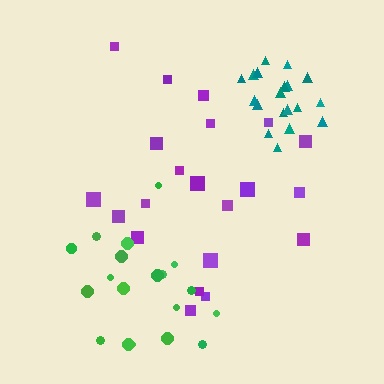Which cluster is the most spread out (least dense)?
Purple.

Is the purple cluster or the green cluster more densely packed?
Green.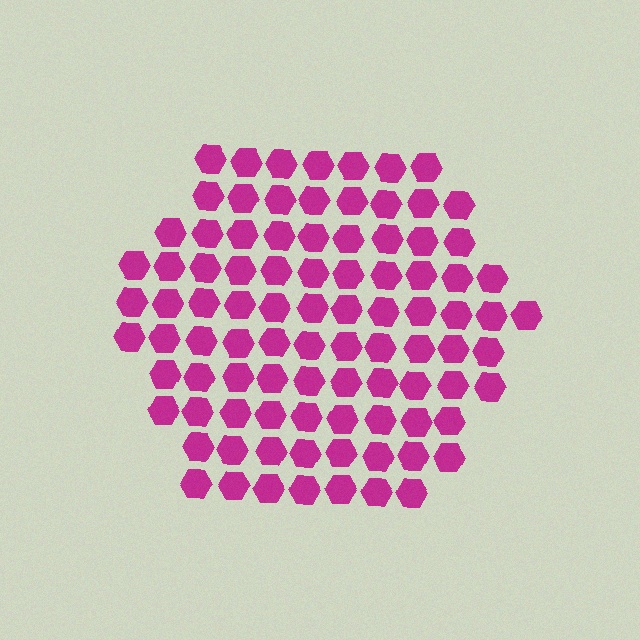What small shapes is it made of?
It is made of small hexagons.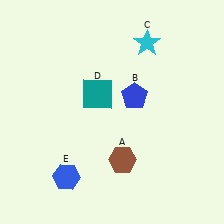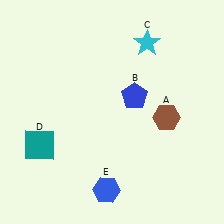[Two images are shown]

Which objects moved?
The objects that moved are: the brown hexagon (A), the teal square (D), the blue hexagon (E).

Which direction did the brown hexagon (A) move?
The brown hexagon (A) moved right.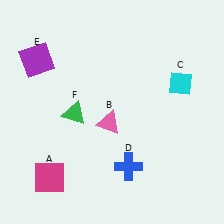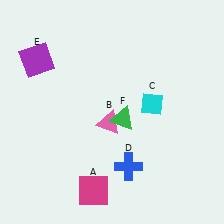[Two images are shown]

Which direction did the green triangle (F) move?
The green triangle (F) moved right.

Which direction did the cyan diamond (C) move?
The cyan diamond (C) moved left.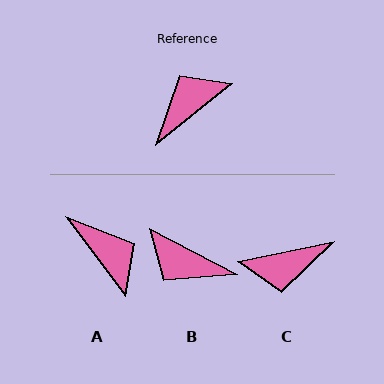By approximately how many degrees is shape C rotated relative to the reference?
Approximately 153 degrees counter-clockwise.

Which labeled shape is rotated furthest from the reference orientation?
C, about 153 degrees away.